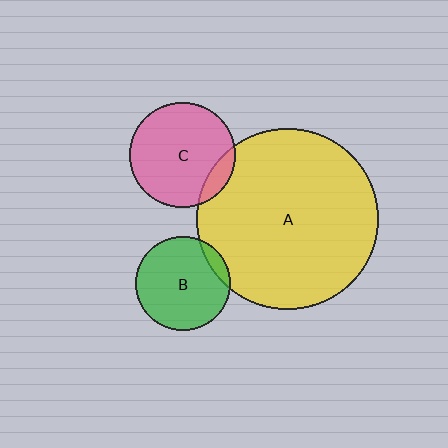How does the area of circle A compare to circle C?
Approximately 3.0 times.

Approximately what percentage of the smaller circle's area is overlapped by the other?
Approximately 10%.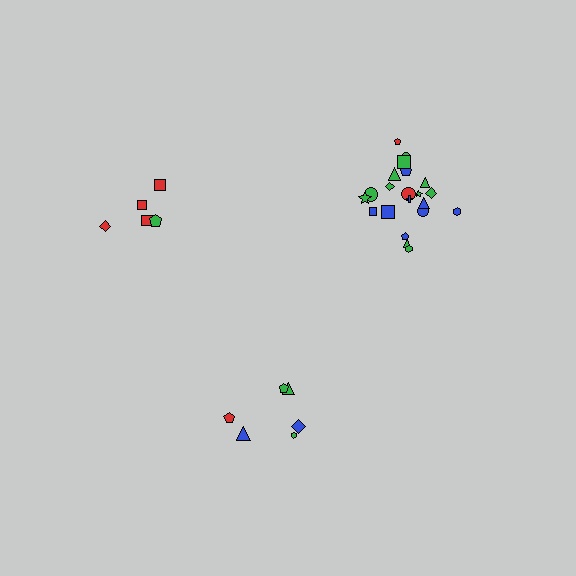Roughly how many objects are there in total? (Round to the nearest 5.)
Roughly 35 objects in total.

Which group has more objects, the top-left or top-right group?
The top-right group.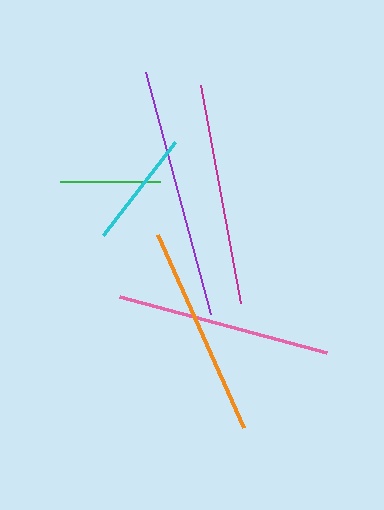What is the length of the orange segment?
The orange segment is approximately 211 pixels long.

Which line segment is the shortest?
The green line is the shortest at approximately 100 pixels.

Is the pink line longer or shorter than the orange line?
The pink line is longer than the orange line.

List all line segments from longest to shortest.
From longest to shortest: purple, magenta, pink, orange, cyan, green.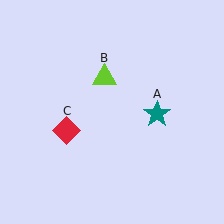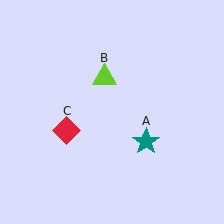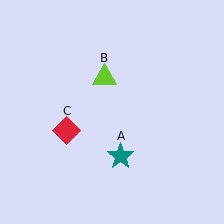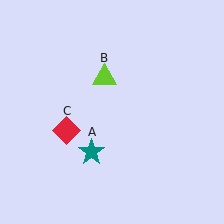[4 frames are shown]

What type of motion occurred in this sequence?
The teal star (object A) rotated clockwise around the center of the scene.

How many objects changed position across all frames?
1 object changed position: teal star (object A).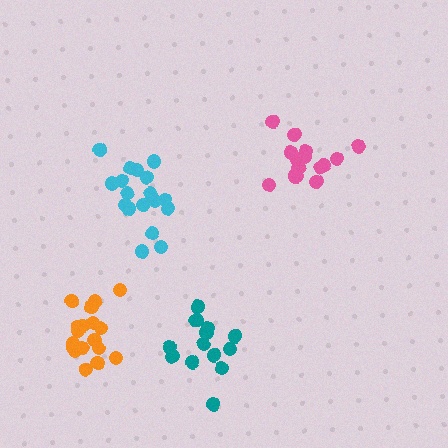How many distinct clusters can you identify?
There are 4 distinct clusters.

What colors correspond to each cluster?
The clusters are colored: pink, orange, teal, cyan.